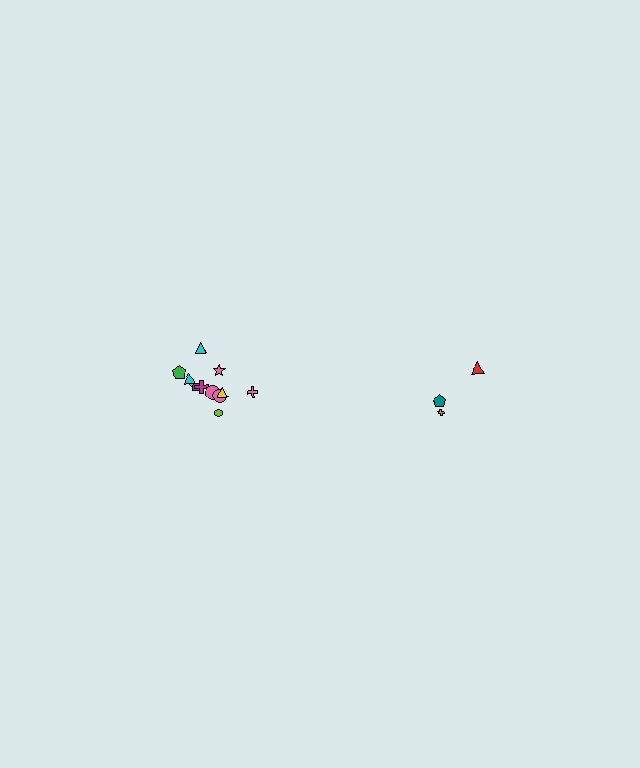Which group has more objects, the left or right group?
The left group.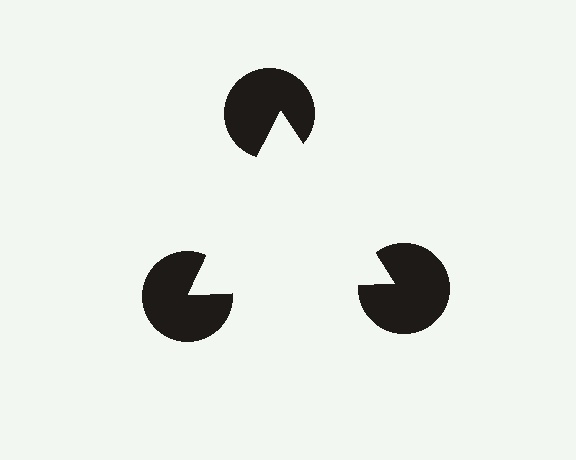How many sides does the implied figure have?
3 sides.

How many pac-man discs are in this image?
There are 3 — one at each vertex of the illusory triangle.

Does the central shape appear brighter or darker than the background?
It typically appears slightly brighter than the background, even though no actual brightness change is drawn.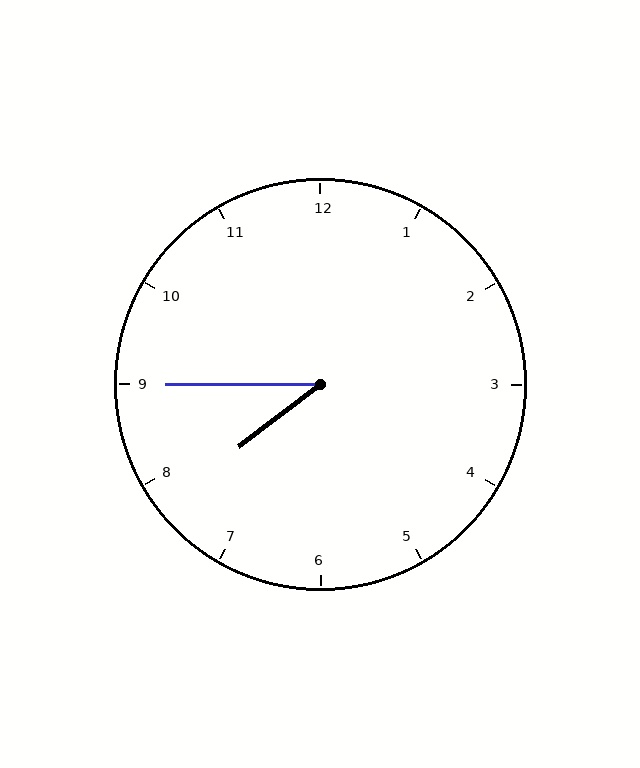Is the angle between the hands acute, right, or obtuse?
It is acute.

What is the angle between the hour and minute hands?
Approximately 38 degrees.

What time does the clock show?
7:45.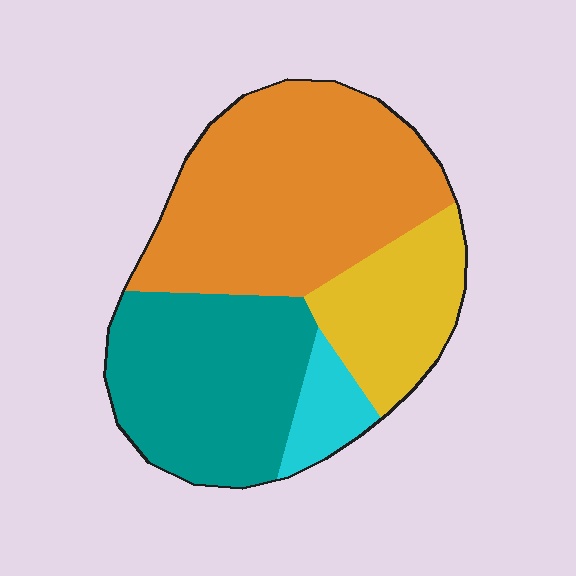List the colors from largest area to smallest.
From largest to smallest: orange, teal, yellow, cyan.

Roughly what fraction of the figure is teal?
Teal covers about 30% of the figure.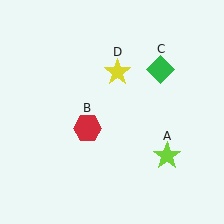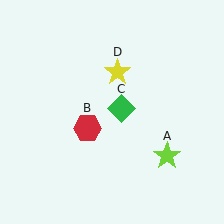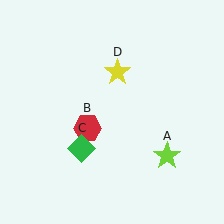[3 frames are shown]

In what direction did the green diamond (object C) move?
The green diamond (object C) moved down and to the left.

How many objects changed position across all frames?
1 object changed position: green diamond (object C).